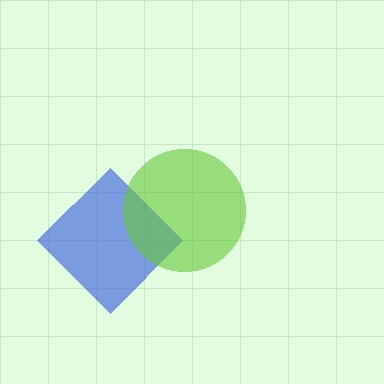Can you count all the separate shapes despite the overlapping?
Yes, there are 2 separate shapes.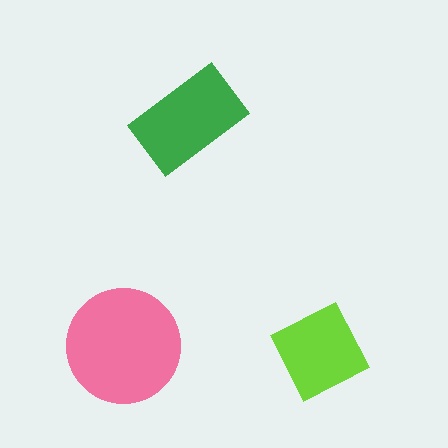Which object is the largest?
The pink circle.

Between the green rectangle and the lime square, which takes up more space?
The green rectangle.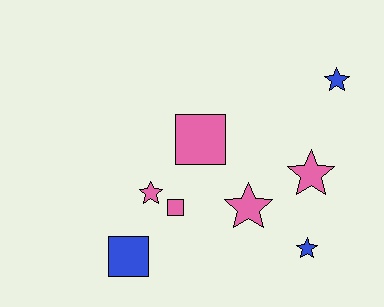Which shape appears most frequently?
Star, with 5 objects.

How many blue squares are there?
There is 1 blue square.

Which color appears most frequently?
Pink, with 5 objects.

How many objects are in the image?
There are 8 objects.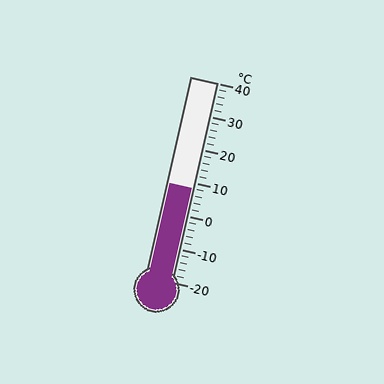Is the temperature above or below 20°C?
The temperature is below 20°C.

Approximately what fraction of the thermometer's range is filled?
The thermometer is filled to approximately 45% of its range.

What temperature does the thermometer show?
The thermometer shows approximately 8°C.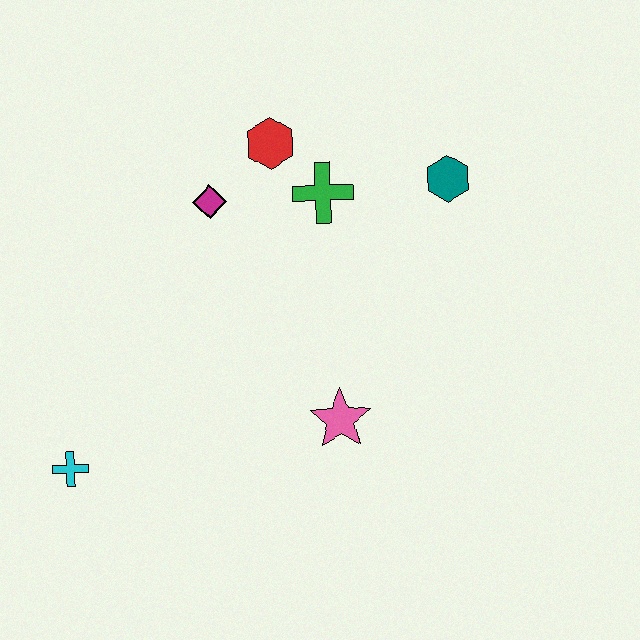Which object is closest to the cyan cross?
The pink star is closest to the cyan cross.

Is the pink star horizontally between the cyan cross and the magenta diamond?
No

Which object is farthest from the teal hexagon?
The cyan cross is farthest from the teal hexagon.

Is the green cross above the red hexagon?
No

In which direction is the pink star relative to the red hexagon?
The pink star is below the red hexagon.